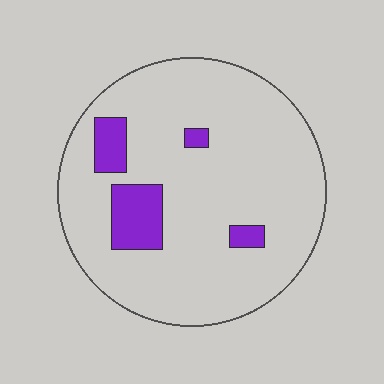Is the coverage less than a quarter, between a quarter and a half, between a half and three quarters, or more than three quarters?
Less than a quarter.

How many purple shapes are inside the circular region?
4.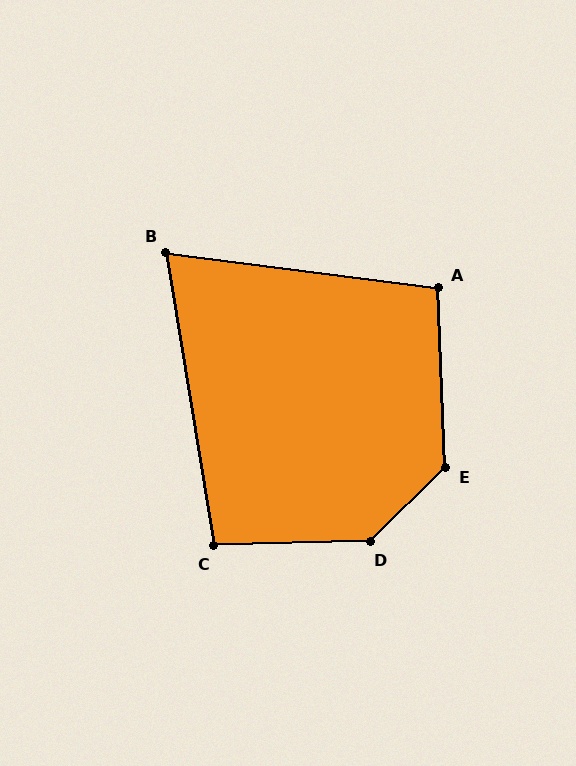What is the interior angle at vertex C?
Approximately 98 degrees (obtuse).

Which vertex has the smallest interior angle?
B, at approximately 74 degrees.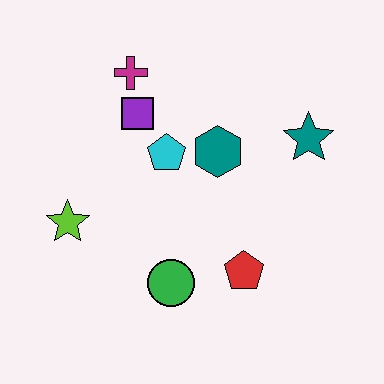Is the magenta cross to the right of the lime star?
Yes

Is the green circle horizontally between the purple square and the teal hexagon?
Yes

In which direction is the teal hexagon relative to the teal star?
The teal hexagon is to the left of the teal star.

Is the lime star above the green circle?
Yes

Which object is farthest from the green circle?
The magenta cross is farthest from the green circle.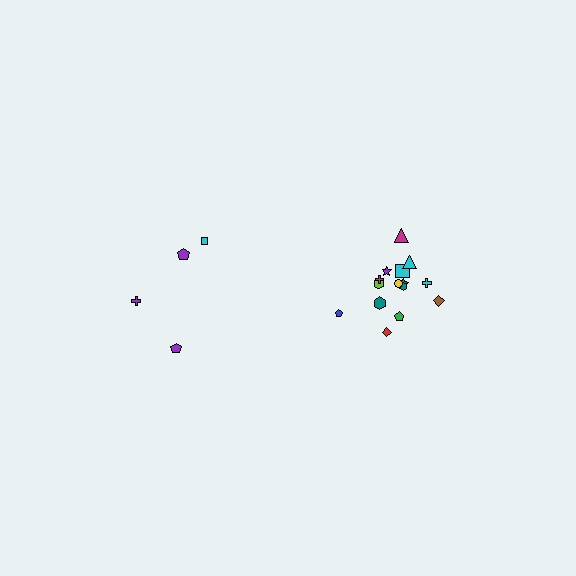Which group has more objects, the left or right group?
The right group.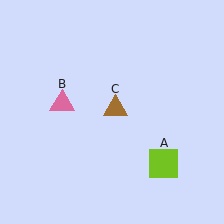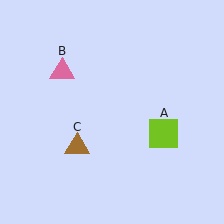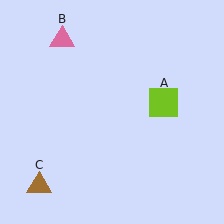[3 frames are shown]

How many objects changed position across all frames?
3 objects changed position: lime square (object A), pink triangle (object B), brown triangle (object C).